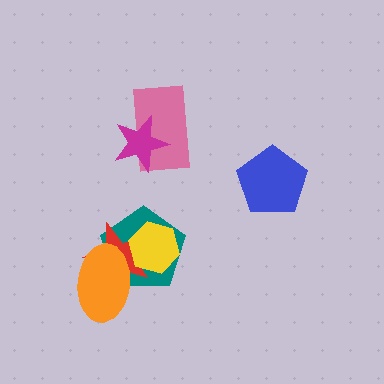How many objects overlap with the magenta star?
1 object overlaps with the magenta star.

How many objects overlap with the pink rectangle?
1 object overlaps with the pink rectangle.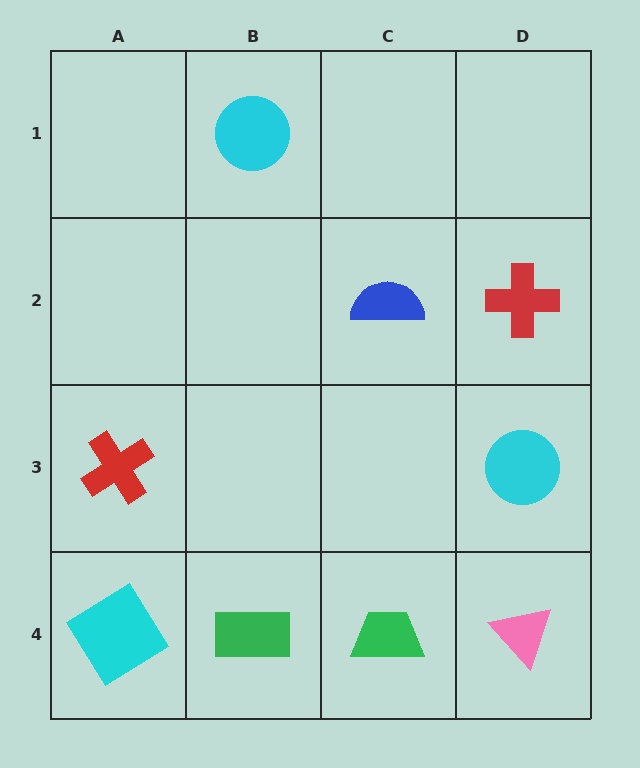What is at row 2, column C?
A blue semicircle.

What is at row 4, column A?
A cyan diamond.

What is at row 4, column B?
A green rectangle.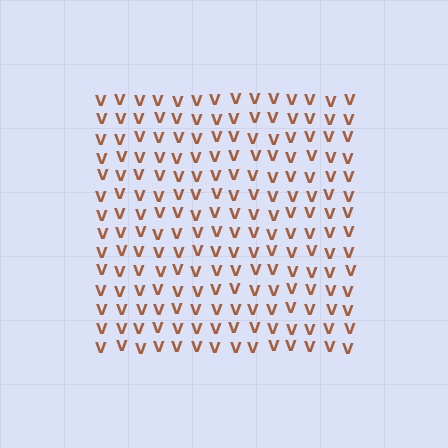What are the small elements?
The small elements are letter V's.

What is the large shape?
The large shape is a square.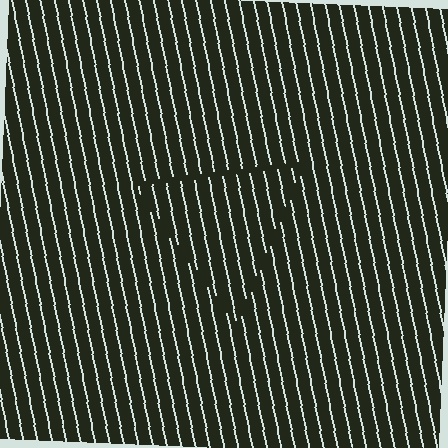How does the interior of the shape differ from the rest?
The interior of the shape contains the same grating, shifted by half a period — the contour is defined by the phase discontinuity where line-ends from the inner and outer gratings abut.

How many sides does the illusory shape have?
3 sides — the line-ends trace a triangle.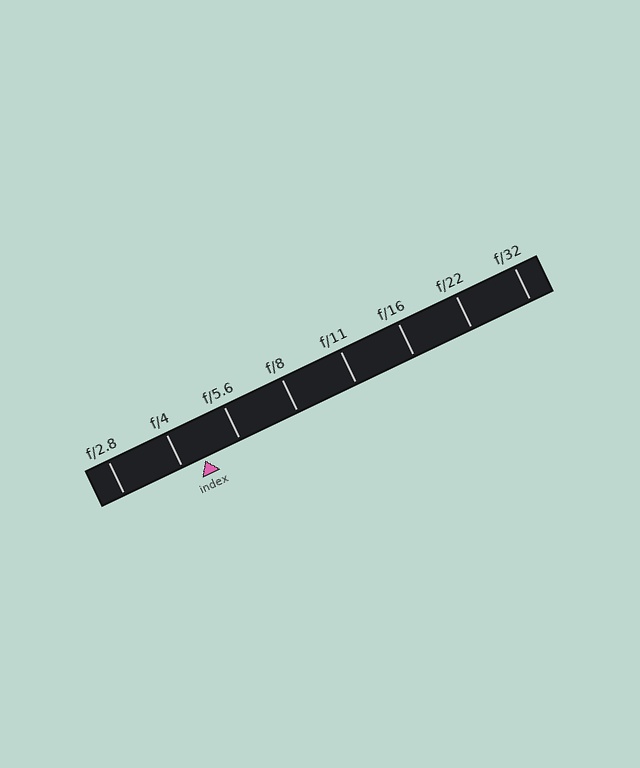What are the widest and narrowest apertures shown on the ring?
The widest aperture shown is f/2.8 and the narrowest is f/32.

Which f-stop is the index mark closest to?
The index mark is closest to f/4.